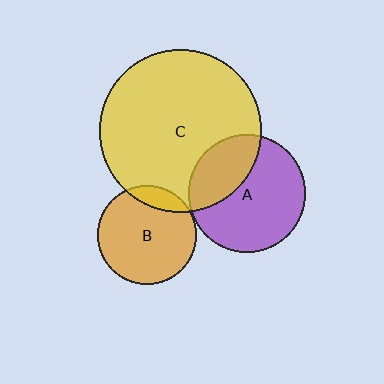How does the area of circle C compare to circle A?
Approximately 1.9 times.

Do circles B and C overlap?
Yes.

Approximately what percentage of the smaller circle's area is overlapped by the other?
Approximately 15%.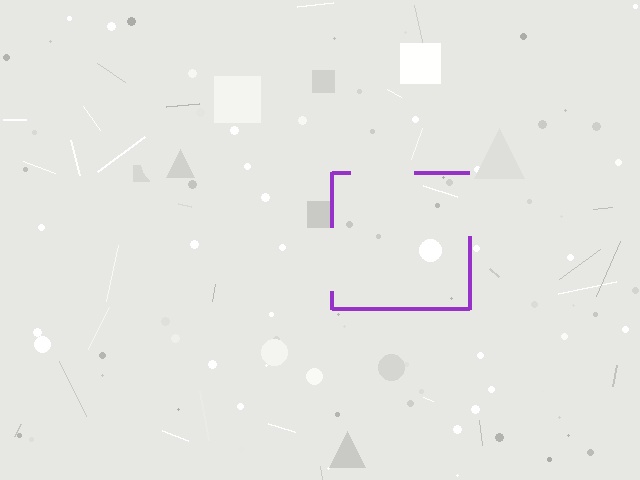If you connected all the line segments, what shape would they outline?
They would outline a square.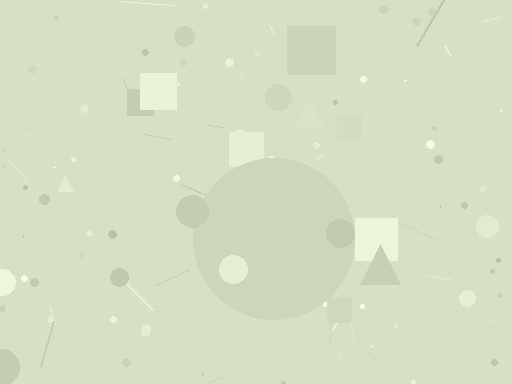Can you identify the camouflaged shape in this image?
The camouflaged shape is a circle.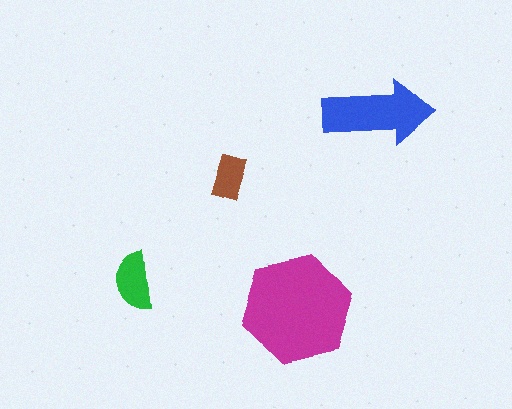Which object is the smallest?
The brown rectangle.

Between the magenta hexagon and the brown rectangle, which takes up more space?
The magenta hexagon.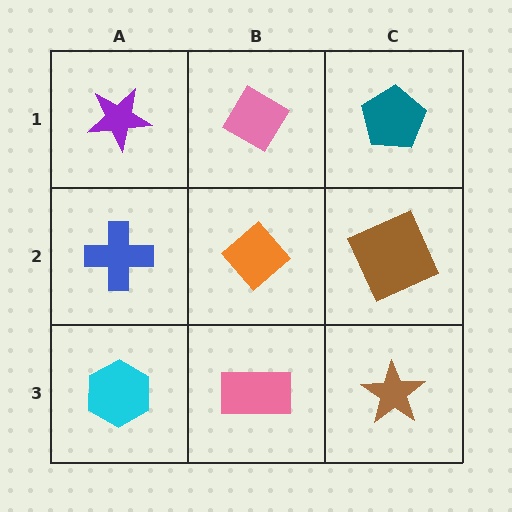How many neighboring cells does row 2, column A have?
3.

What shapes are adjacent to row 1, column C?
A brown square (row 2, column C), a pink diamond (row 1, column B).